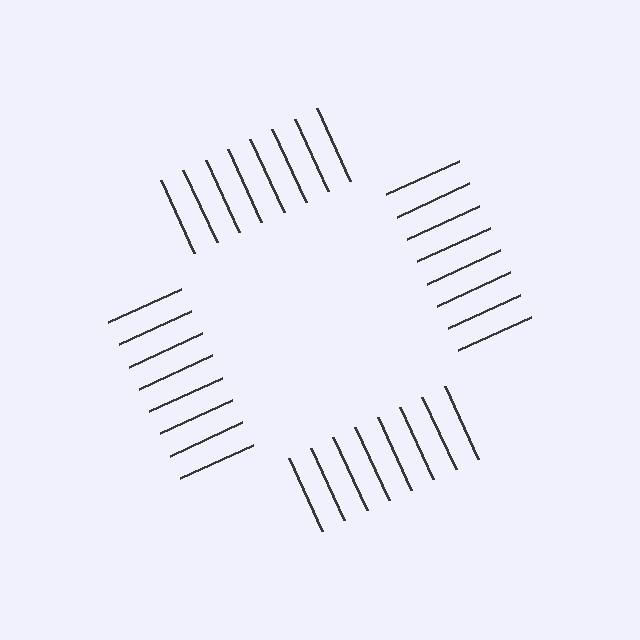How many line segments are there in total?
32 — 8 along each of the 4 edges.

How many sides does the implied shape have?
4 sides — the line-ends trace a square.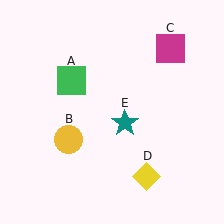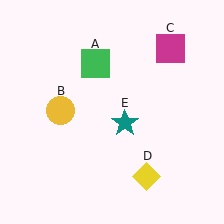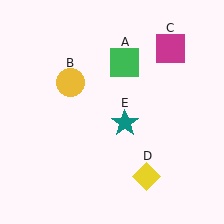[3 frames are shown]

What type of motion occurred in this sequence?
The green square (object A), yellow circle (object B) rotated clockwise around the center of the scene.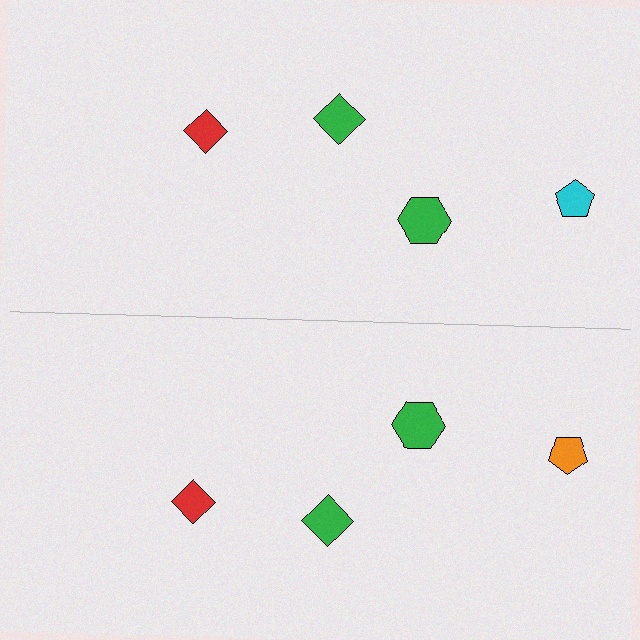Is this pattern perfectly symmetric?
No, the pattern is not perfectly symmetric. The orange pentagon on the bottom side breaks the symmetry — its mirror counterpart is cyan.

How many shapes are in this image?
There are 8 shapes in this image.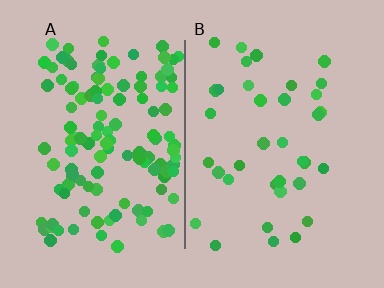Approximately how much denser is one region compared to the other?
Approximately 3.4× — region A over region B.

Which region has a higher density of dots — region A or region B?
A (the left).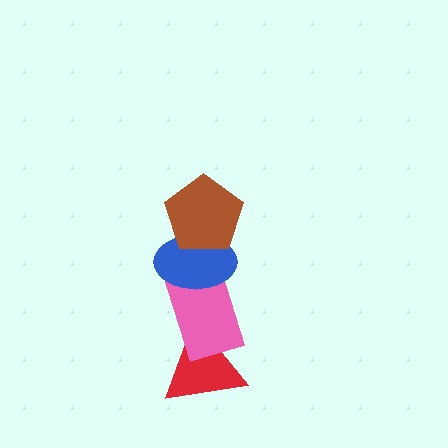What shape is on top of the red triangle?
The pink rectangle is on top of the red triangle.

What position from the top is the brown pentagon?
The brown pentagon is 1st from the top.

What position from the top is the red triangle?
The red triangle is 4th from the top.